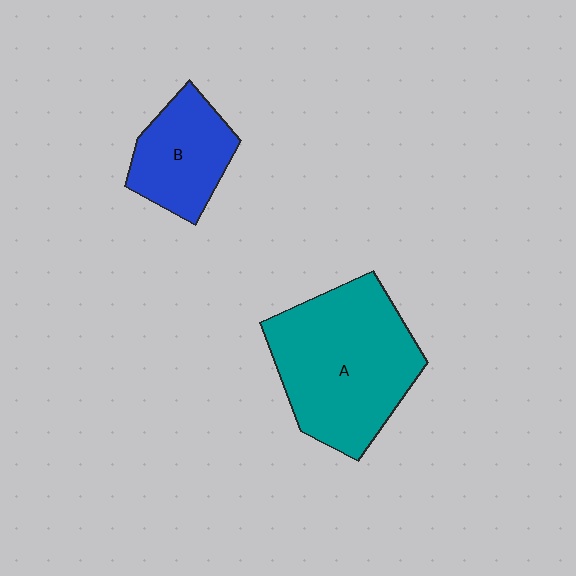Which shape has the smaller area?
Shape B (blue).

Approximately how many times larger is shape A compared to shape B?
Approximately 2.0 times.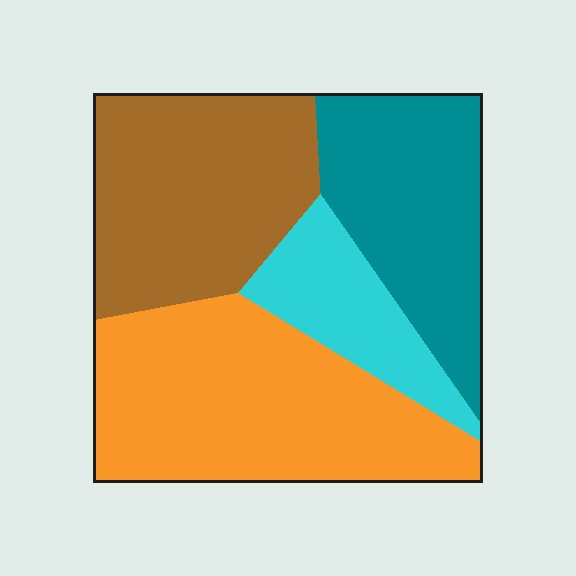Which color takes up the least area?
Cyan, at roughly 15%.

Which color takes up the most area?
Orange, at roughly 35%.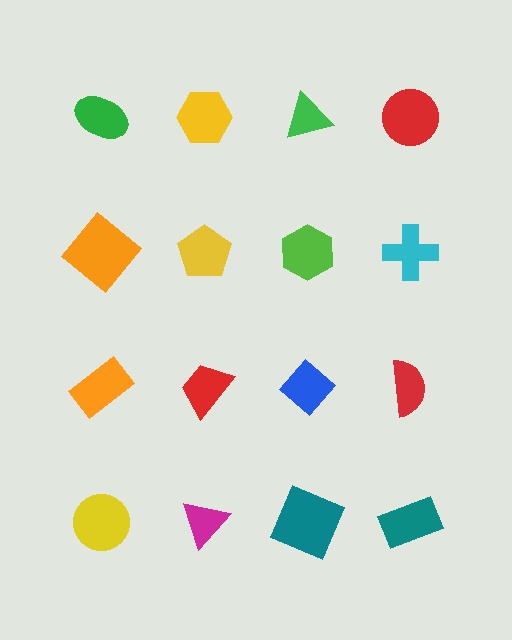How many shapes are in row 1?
4 shapes.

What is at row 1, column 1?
A green ellipse.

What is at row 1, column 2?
A yellow hexagon.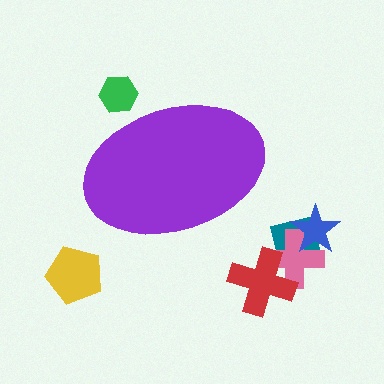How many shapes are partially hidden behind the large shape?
1 shape is partially hidden.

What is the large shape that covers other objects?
A purple ellipse.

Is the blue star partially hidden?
No, the blue star is fully visible.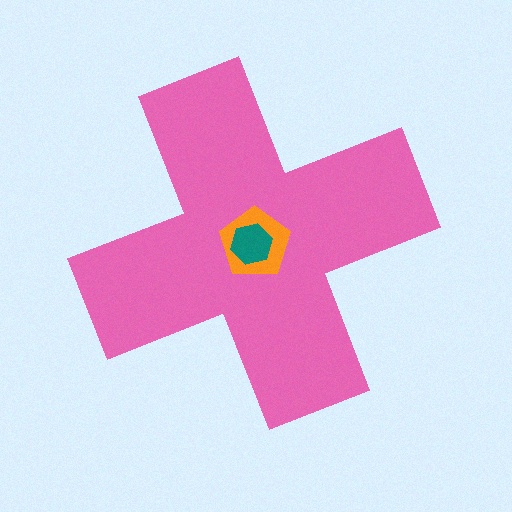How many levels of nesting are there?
3.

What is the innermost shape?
The teal hexagon.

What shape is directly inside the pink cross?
The orange pentagon.